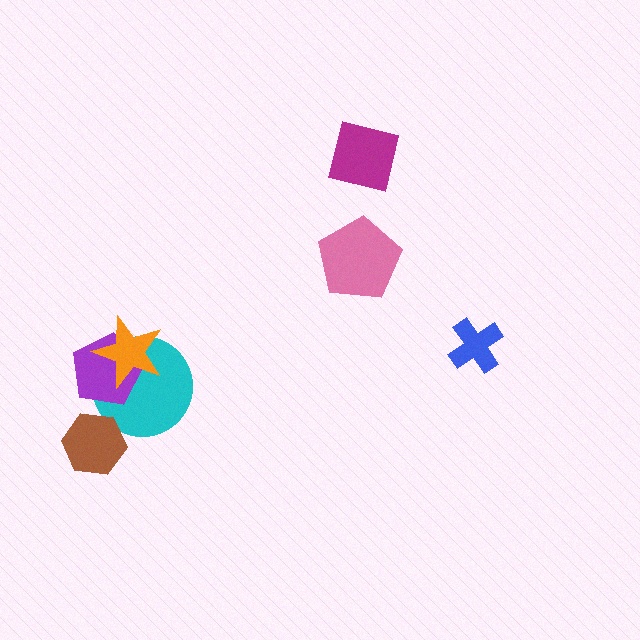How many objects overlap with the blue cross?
0 objects overlap with the blue cross.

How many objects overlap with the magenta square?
0 objects overlap with the magenta square.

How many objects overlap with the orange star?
2 objects overlap with the orange star.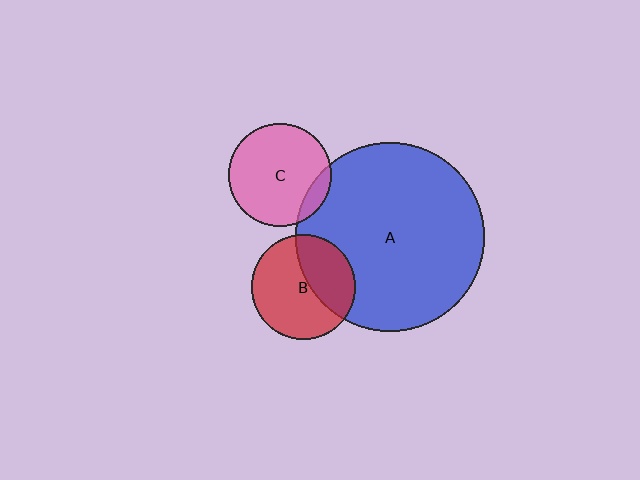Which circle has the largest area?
Circle A (blue).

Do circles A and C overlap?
Yes.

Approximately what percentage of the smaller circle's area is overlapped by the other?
Approximately 10%.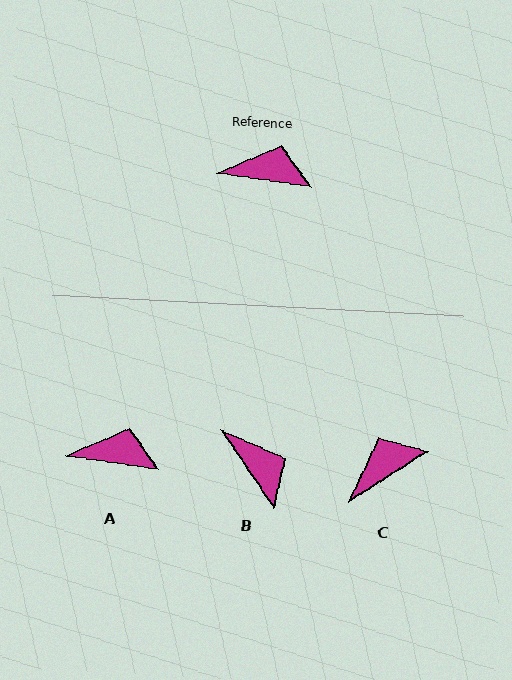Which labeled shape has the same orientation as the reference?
A.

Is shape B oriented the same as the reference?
No, it is off by about 47 degrees.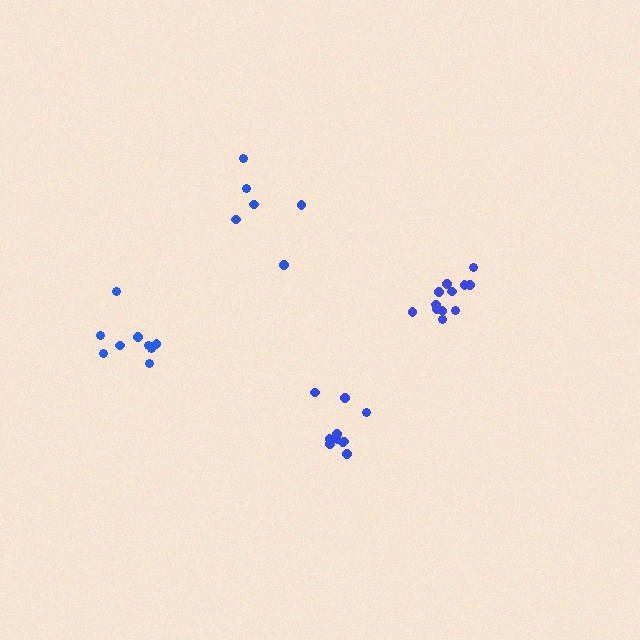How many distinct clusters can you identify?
There are 4 distinct clusters.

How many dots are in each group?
Group 1: 6 dots, Group 2: 10 dots, Group 3: 9 dots, Group 4: 12 dots (37 total).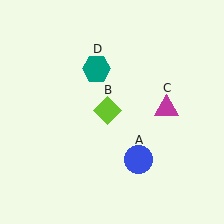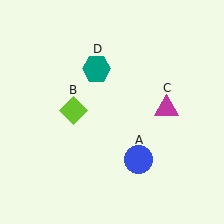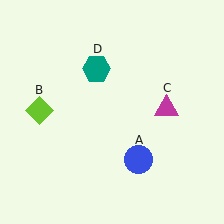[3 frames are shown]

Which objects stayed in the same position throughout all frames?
Blue circle (object A) and magenta triangle (object C) and teal hexagon (object D) remained stationary.